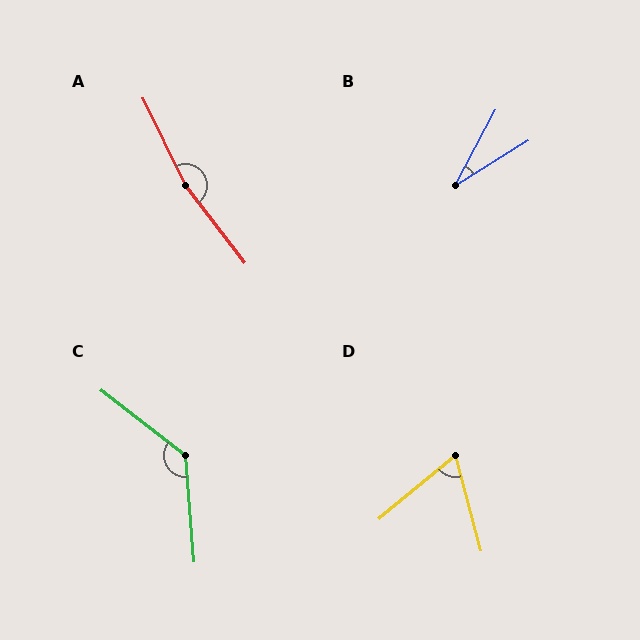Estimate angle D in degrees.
Approximately 65 degrees.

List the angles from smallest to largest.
B (30°), D (65°), C (133°), A (168°).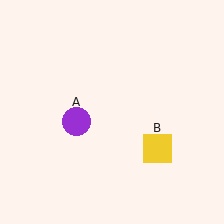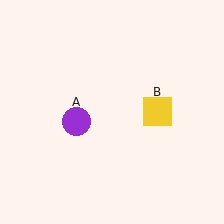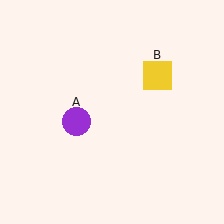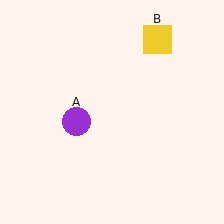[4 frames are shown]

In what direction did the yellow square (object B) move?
The yellow square (object B) moved up.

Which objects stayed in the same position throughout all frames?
Purple circle (object A) remained stationary.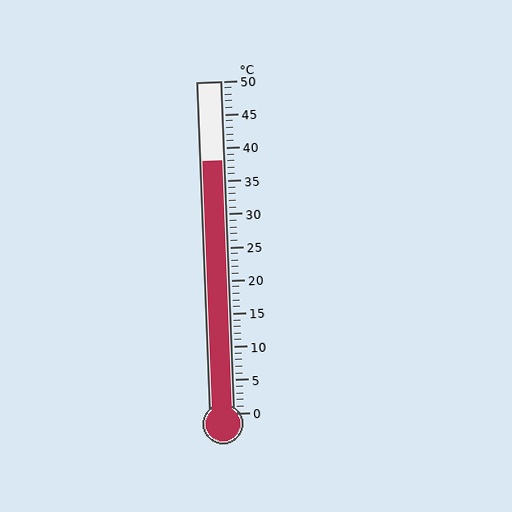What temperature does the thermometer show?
The thermometer shows approximately 38°C.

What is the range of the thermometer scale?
The thermometer scale ranges from 0°C to 50°C.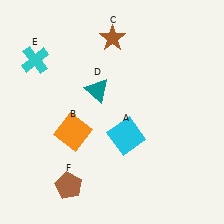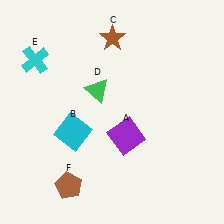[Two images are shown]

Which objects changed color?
A changed from cyan to purple. B changed from orange to cyan. D changed from teal to green.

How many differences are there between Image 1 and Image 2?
There are 3 differences between the two images.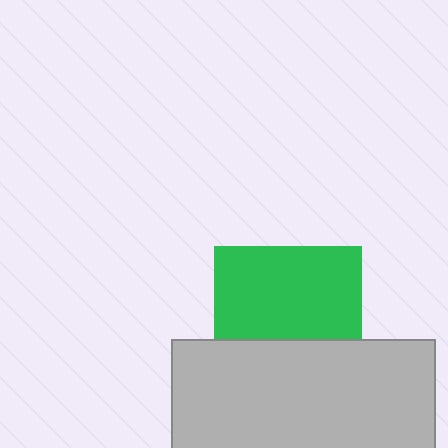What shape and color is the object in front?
The object in front is a light gray rectangle.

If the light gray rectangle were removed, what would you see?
You would see the complete green square.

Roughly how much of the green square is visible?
About half of it is visible (roughly 64%).